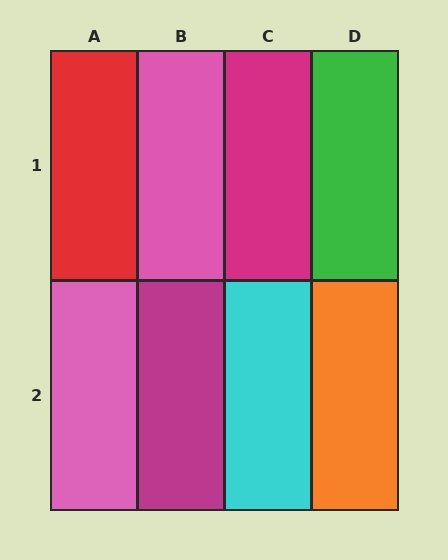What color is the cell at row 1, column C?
Magenta.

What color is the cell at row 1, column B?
Pink.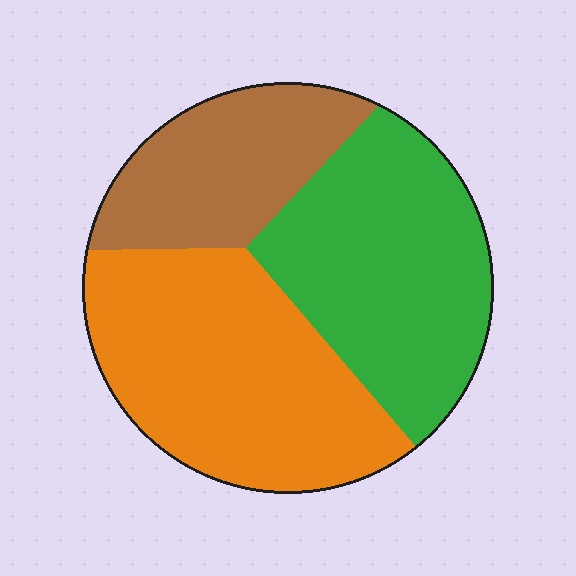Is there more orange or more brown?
Orange.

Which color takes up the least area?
Brown, at roughly 25%.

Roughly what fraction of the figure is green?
Green takes up about three eighths (3/8) of the figure.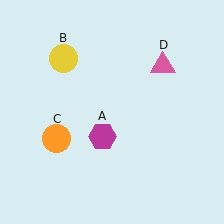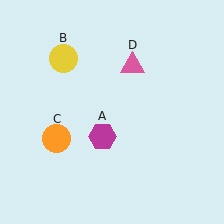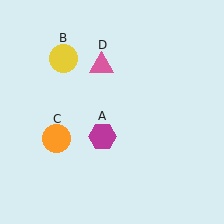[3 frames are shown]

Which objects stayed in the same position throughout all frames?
Magenta hexagon (object A) and yellow circle (object B) and orange circle (object C) remained stationary.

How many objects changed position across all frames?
1 object changed position: pink triangle (object D).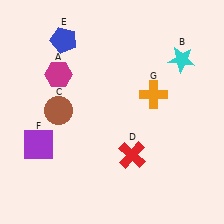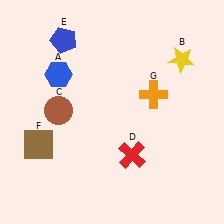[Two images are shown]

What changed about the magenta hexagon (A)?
In Image 1, A is magenta. In Image 2, it changed to blue.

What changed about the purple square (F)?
In Image 1, F is purple. In Image 2, it changed to brown.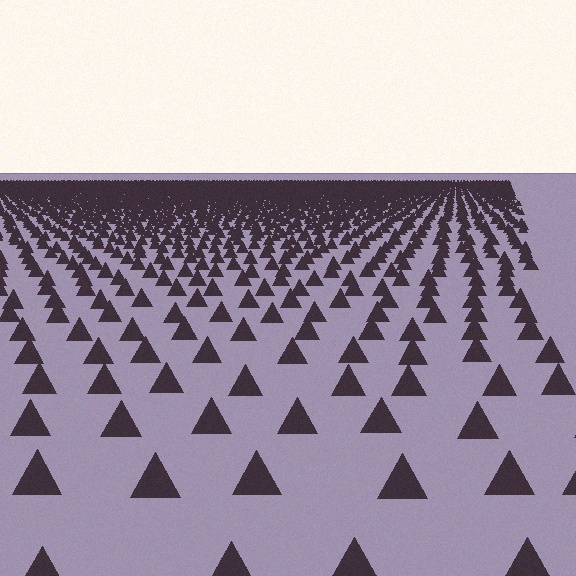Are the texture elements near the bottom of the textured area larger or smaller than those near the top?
Larger. Near the bottom, elements are closer to the viewer and appear at a bigger on-screen size.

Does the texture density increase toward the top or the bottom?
Density increases toward the top.